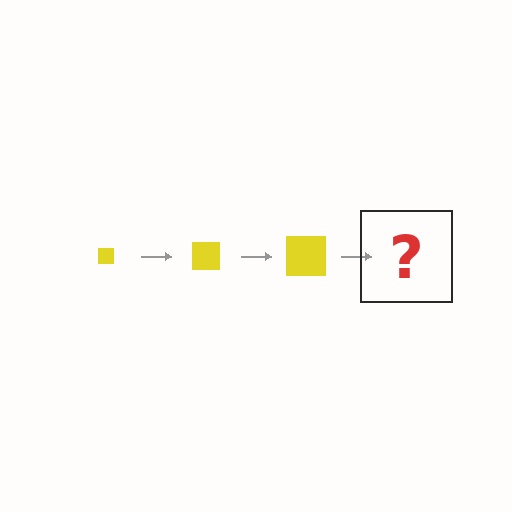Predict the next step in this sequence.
The next step is a yellow square, larger than the previous one.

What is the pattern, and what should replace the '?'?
The pattern is that the square gets progressively larger each step. The '?' should be a yellow square, larger than the previous one.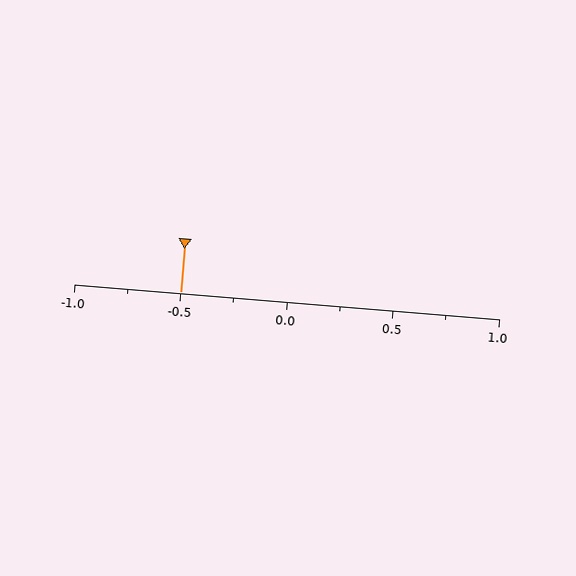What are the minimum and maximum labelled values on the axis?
The axis runs from -1.0 to 1.0.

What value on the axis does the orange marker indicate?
The marker indicates approximately -0.5.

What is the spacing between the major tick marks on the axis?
The major ticks are spaced 0.5 apart.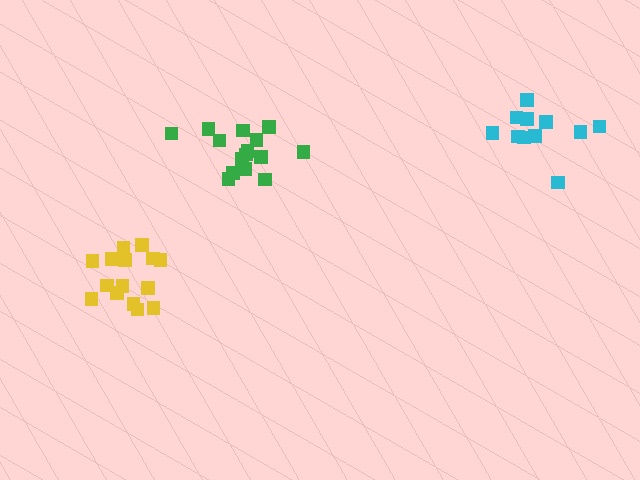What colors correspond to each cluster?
The clusters are colored: green, cyan, yellow.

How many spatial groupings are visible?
There are 3 spatial groupings.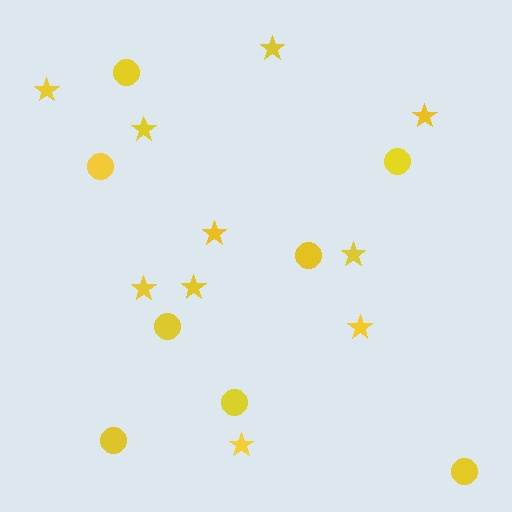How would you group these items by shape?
There are 2 groups: one group of stars (10) and one group of circles (8).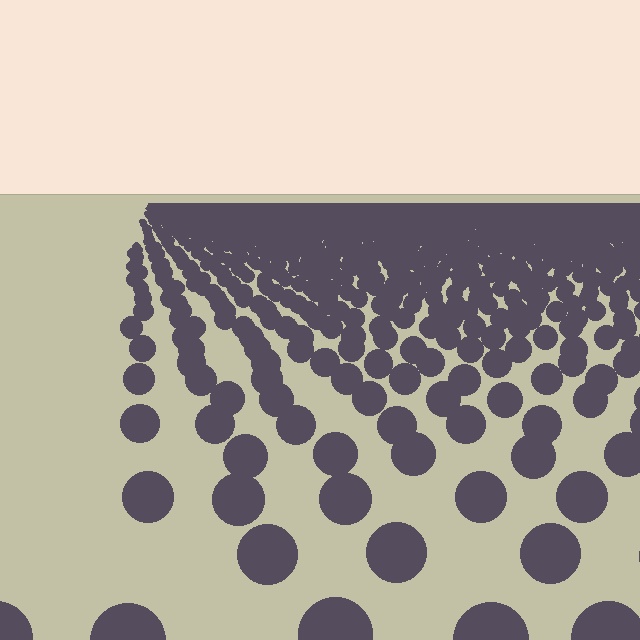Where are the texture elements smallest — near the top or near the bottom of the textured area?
Near the top.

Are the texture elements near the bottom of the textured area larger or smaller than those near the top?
Larger. Near the bottom, elements are closer to the viewer and appear at a bigger on-screen size.